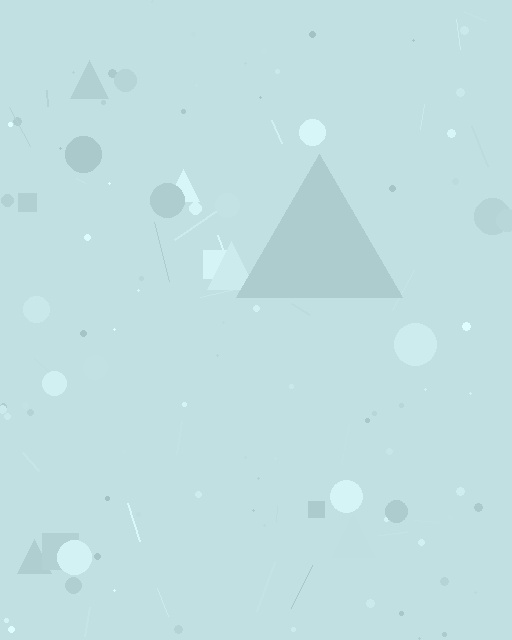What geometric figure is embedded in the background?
A triangle is embedded in the background.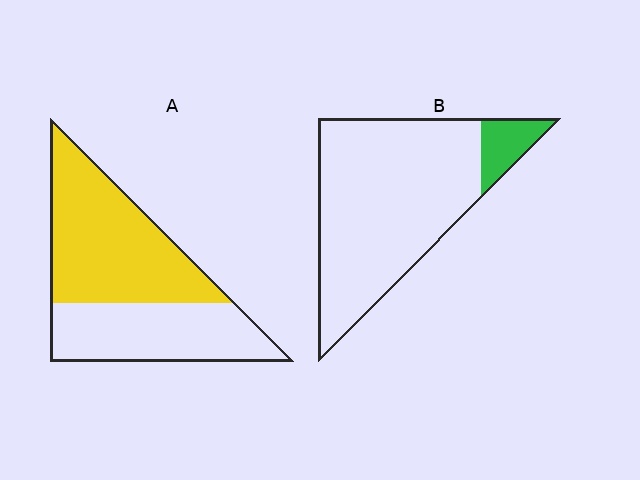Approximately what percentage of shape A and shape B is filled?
A is approximately 60% and B is approximately 10%.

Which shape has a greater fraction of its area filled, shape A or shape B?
Shape A.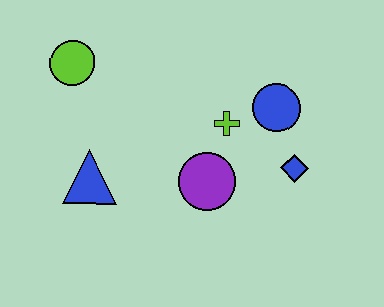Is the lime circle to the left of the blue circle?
Yes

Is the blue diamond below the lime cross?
Yes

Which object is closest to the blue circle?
The lime cross is closest to the blue circle.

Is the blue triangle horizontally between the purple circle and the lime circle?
Yes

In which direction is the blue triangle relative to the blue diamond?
The blue triangle is to the left of the blue diamond.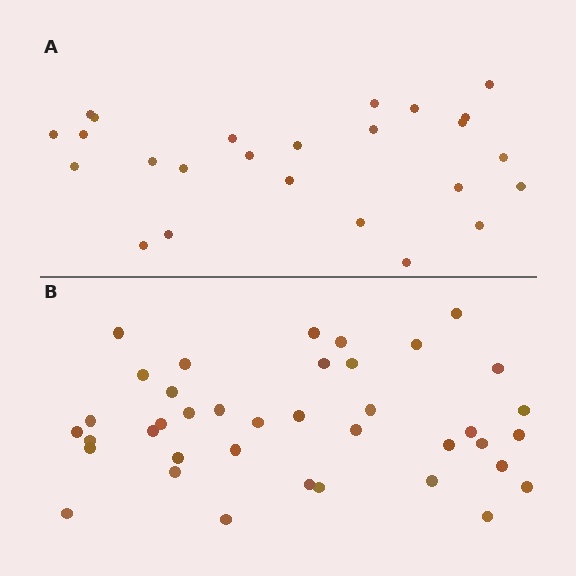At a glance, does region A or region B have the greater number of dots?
Region B (the bottom region) has more dots.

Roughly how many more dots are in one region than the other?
Region B has approximately 15 more dots than region A.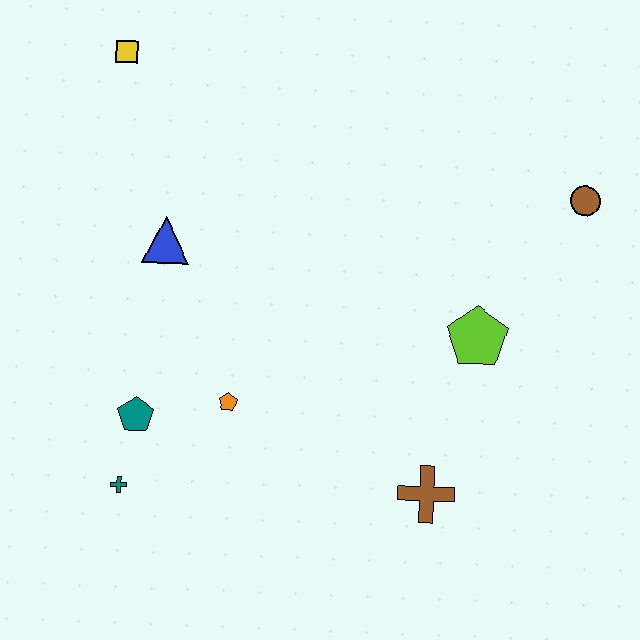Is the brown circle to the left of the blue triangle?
No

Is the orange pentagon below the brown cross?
No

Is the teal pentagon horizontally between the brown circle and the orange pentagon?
No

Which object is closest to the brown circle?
The lime pentagon is closest to the brown circle.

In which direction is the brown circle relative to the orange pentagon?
The brown circle is to the right of the orange pentagon.